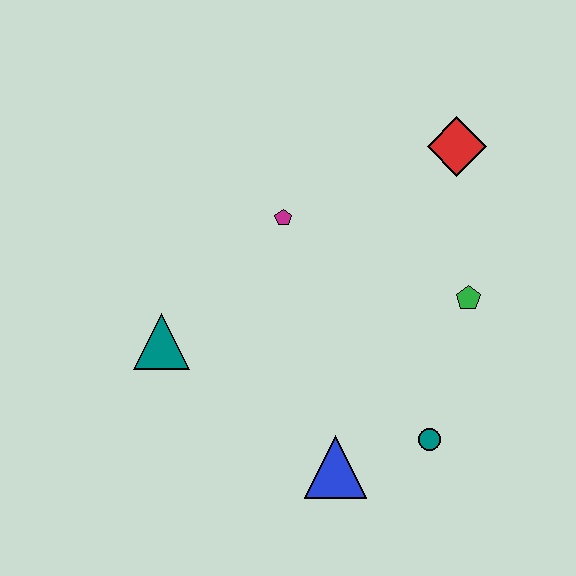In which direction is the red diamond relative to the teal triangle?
The red diamond is to the right of the teal triangle.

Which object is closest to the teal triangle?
The magenta pentagon is closest to the teal triangle.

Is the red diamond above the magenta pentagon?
Yes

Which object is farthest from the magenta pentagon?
The teal circle is farthest from the magenta pentagon.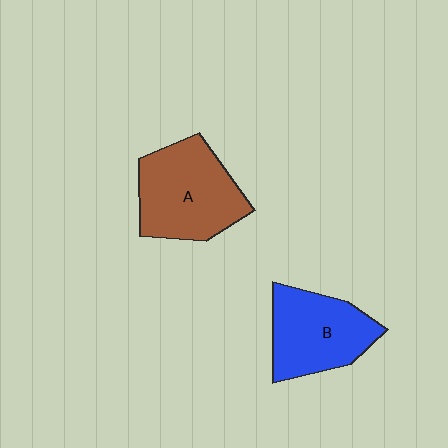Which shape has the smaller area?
Shape B (blue).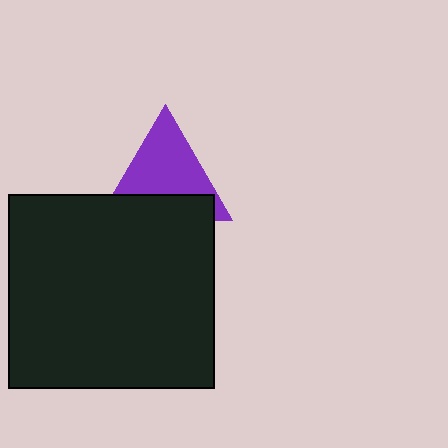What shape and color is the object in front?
The object in front is a black rectangle.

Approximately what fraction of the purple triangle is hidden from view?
Roughly 38% of the purple triangle is hidden behind the black rectangle.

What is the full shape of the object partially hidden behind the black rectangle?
The partially hidden object is a purple triangle.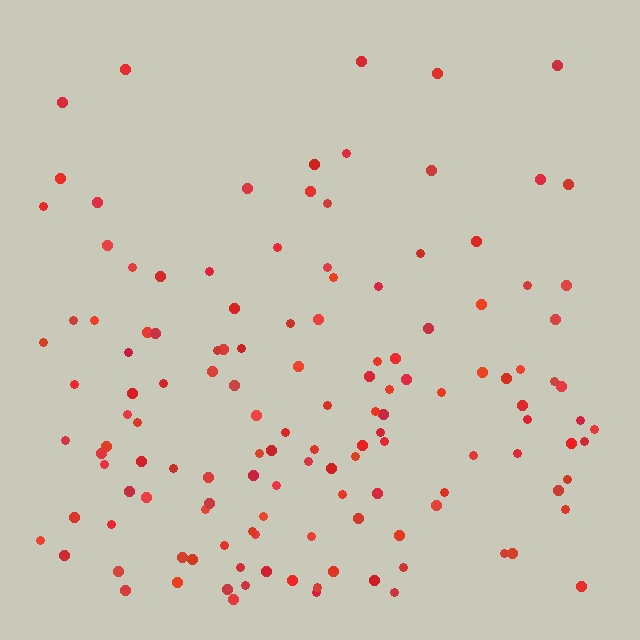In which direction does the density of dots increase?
From top to bottom, with the bottom side densest.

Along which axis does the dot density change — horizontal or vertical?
Vertical.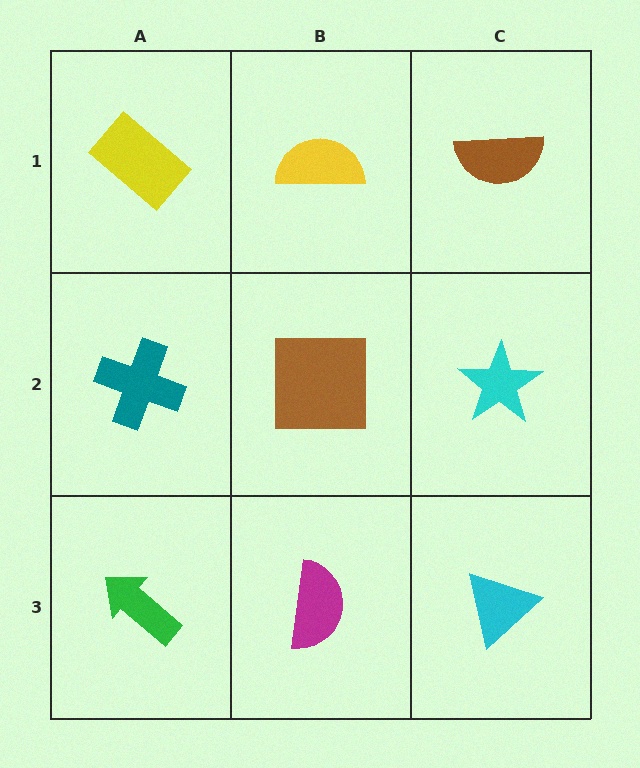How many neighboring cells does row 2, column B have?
4.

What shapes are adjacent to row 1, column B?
A brown square (row 2, column B), a yellow rectangle (row 1, column A), a brown semicircle (row 1, column C).